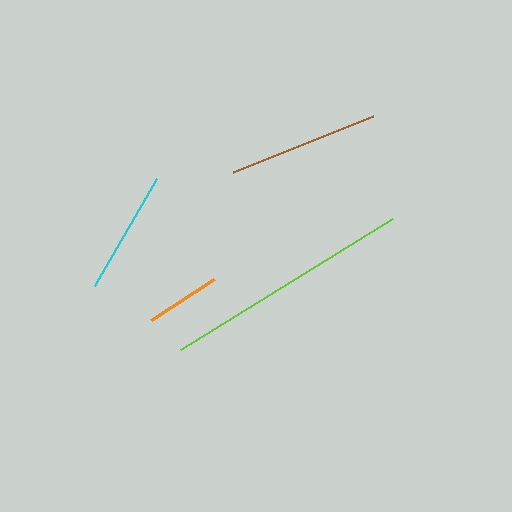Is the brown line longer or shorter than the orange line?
The brown line is longer than the orange line.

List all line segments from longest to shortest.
From longest to shortest: lime, brown, cyan, orange.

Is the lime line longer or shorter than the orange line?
The lime line is longer than the orange line.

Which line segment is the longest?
The lime line is the longest at approximately 249 pixels.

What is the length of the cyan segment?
The cyan segment is approximately 123 pixels long.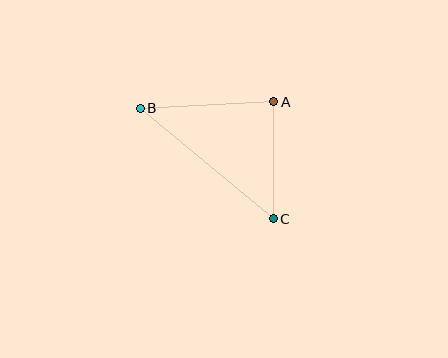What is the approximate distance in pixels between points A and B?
The distance between A and B is approximately 134 pixels.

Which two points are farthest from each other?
Points B and C are farthest from each other.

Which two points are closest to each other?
Points A and C are closest to each other.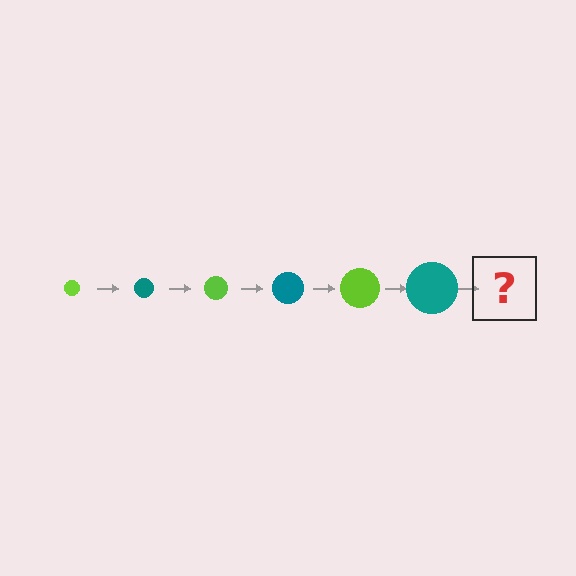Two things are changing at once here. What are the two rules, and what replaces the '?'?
The two rules are that the circle grows larger each step and the color cycles through lime and teal. The '?' should be a lime circle, larger than the previous one.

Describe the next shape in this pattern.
It should be a lime circle, larger than the previous one.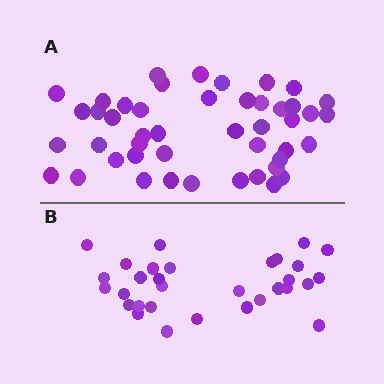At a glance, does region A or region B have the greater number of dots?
Region A (the top region) has more dots.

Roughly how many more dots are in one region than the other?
Region A has approximately 15 more dots than region B.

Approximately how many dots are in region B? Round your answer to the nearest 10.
About 30 dots. (The exact count is 31, which rounds to 30.)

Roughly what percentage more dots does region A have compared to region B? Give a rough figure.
About 50% more.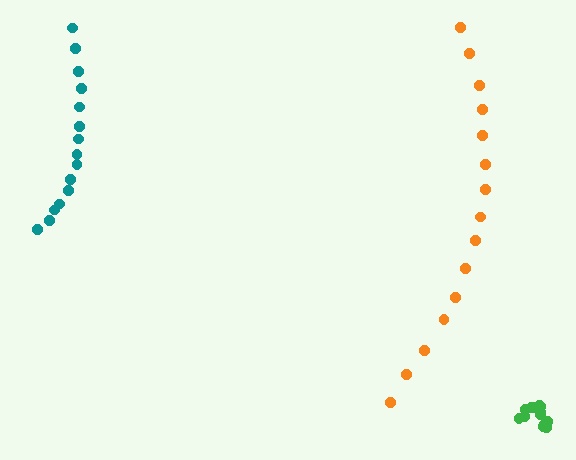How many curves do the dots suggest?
There are 3 distinct paths.